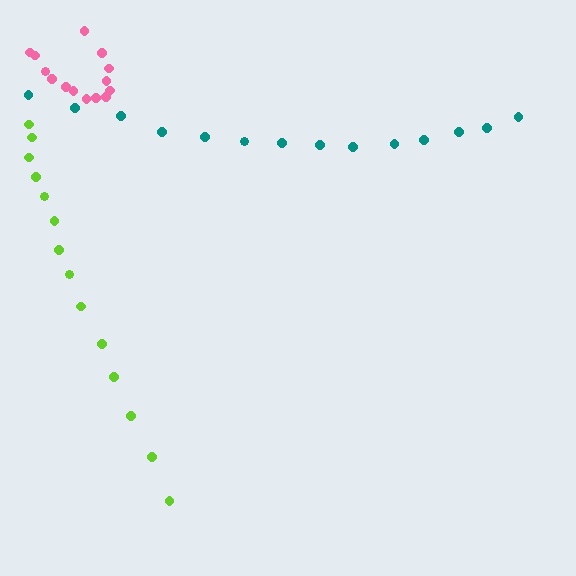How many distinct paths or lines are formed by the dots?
There are 3 distinct paths.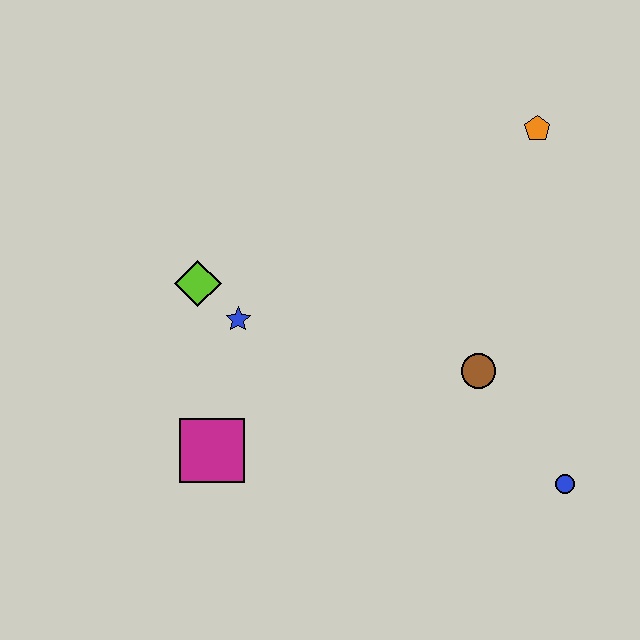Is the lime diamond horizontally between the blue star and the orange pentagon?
No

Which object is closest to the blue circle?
The brown circle is closest to the blue circle.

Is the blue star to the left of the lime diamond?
No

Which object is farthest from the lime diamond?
The blue circle is farthest from the lime diamond.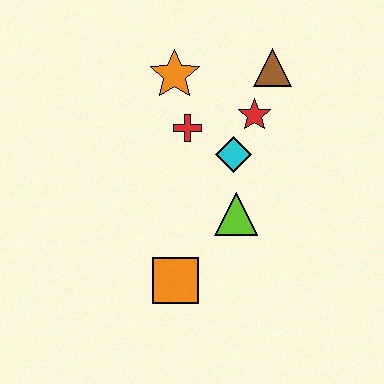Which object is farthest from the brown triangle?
The orange square is farthest from the brown triangle.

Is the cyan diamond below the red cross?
Yes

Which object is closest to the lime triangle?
The cyan diamond is closest to the lime triangle.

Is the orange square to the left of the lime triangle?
Yes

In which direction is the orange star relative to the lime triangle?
The orange star is above the lime triangle.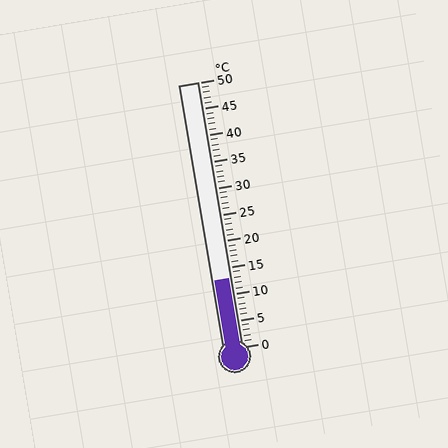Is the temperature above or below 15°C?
The temperature is below 15°C.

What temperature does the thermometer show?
The thermometer shows approximately 13°C.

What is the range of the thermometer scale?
The thermometer scale ranges from 0°C to 50°C.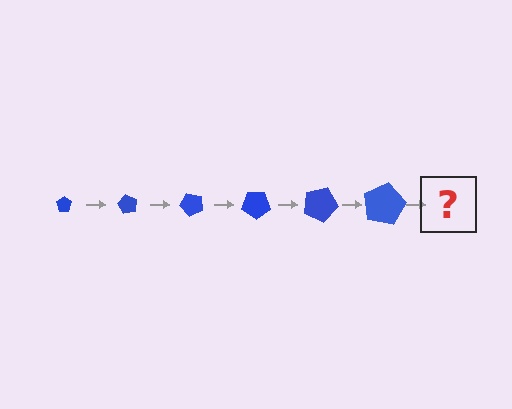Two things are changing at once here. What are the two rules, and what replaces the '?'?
The two rules are that the pentagon grows larger each step and it rotates 60 degrees each step. The '?' should be a pentagon, larger than the previous one and rotated 360 degrees from the start.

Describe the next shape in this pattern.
It should be a pentagon, larger than the previous one and rotated 360 degrees from the start.